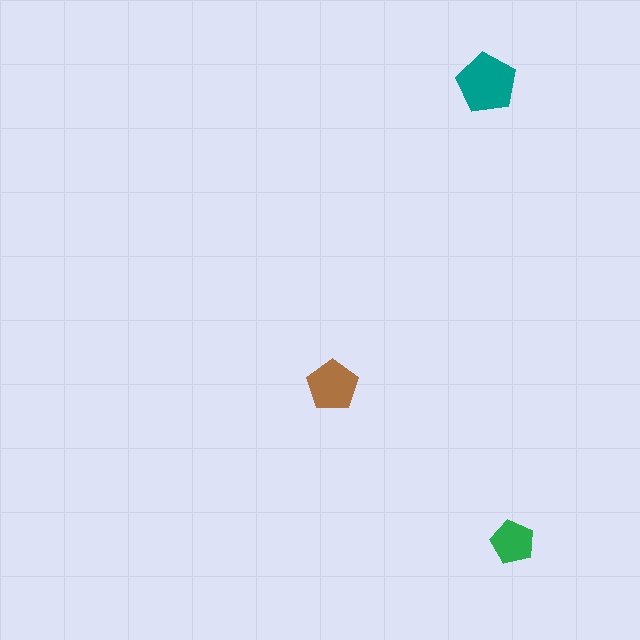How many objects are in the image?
There are 3 objects in the image.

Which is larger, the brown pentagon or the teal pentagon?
The teal one.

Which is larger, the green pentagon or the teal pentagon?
The teal one.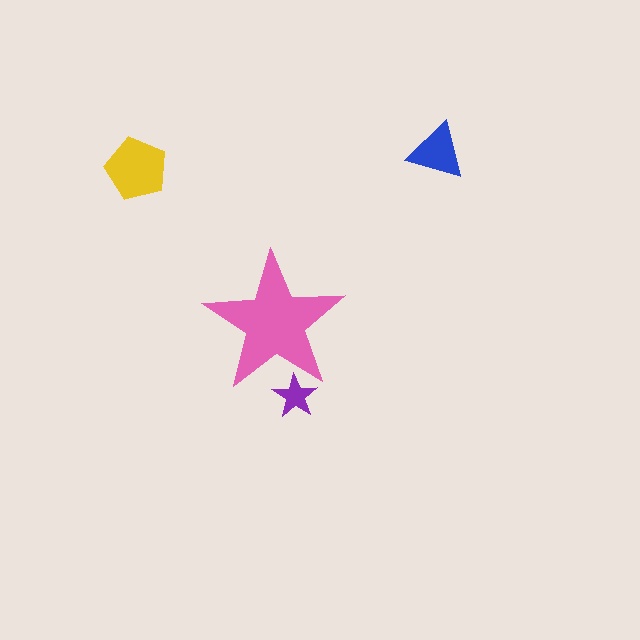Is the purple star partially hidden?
Yes, the purple star is partially hidden behind the pink star.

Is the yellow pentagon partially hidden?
No, the yellow pentagon is fully visible.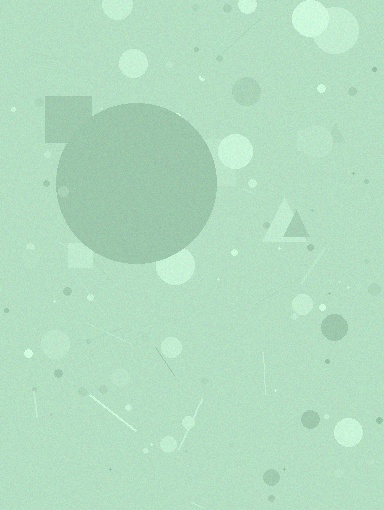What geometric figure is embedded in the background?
A circle is embedded in the background.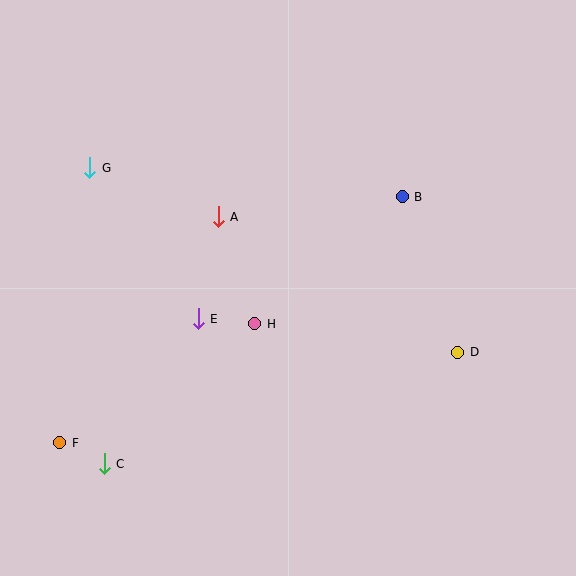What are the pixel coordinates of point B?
Point B is at (402, 197).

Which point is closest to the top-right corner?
Point B is closest to the top-right corner.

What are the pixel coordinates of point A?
Point A is at (218, 217).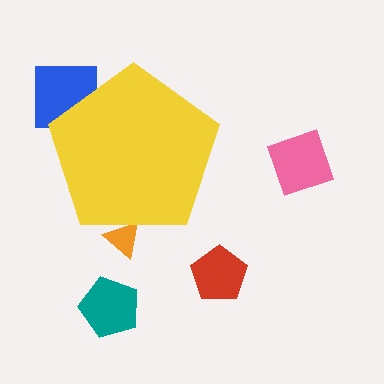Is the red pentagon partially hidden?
No, the red pentagon is fully visible.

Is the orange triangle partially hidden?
Yes, the orange triangle is partially hidden behind the yellow pentagon.